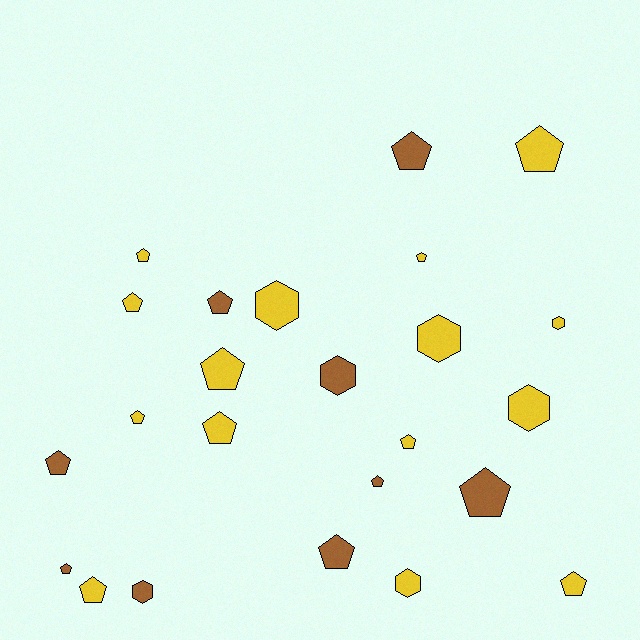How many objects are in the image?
There are 24 objects.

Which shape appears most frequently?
Pentagon, with 17 objects.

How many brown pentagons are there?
There are 7 brown pentagons.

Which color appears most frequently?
Yellow, with 15 objects.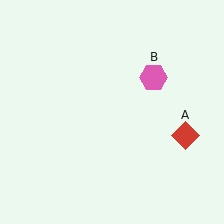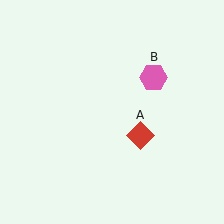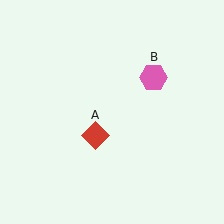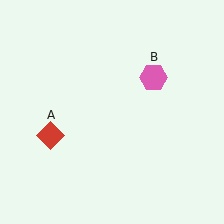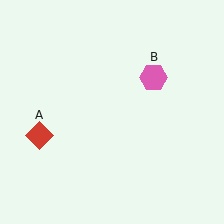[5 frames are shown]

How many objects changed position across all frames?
1 object changed position: red diamond (object A).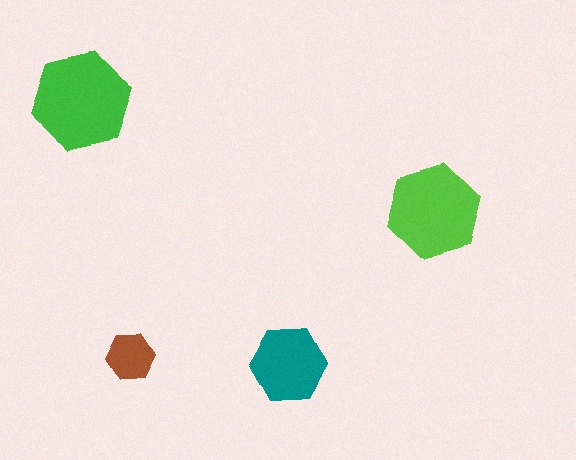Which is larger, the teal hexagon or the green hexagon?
The green one.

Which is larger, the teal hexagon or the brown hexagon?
The teal one.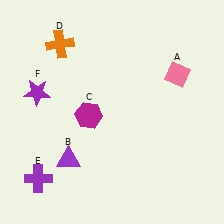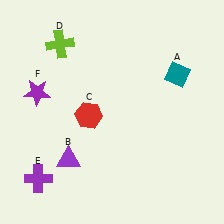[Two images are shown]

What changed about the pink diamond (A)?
In Image 1, A is pink. In Image 2, it changed to teal.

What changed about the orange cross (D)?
In Image 1, D is orange. In Image 2, it changed to lime.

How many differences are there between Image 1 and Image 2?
There are 3 differences between the two images.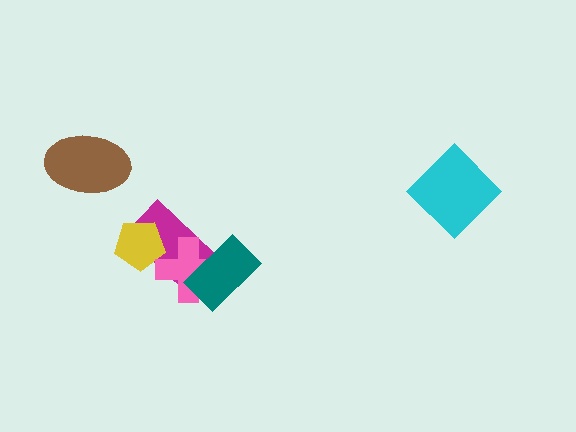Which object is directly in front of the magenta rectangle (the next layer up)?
The yellow pentagon is directly in front of the magenta rectangle.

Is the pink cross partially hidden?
Yes, it is partially covered by another shape.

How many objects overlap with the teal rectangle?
2 objects overlap with the teal rectangle.